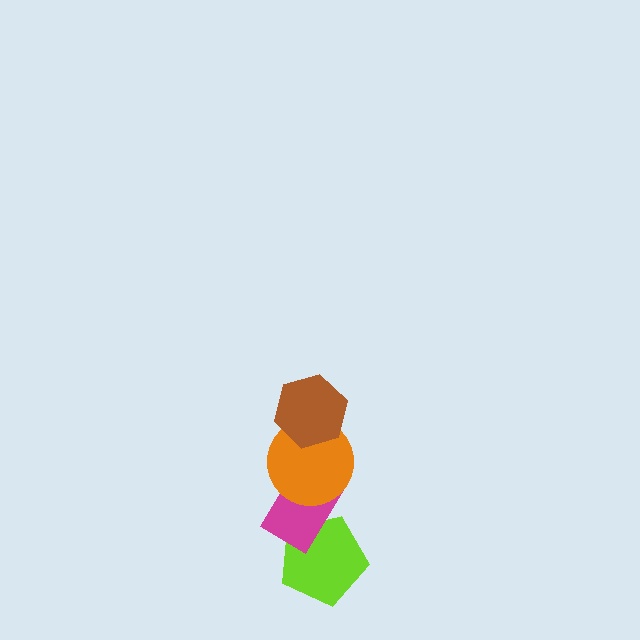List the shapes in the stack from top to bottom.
From top to bottom: the brown hexagon, the orange circle, the magenta rectangle, the lime pentagon.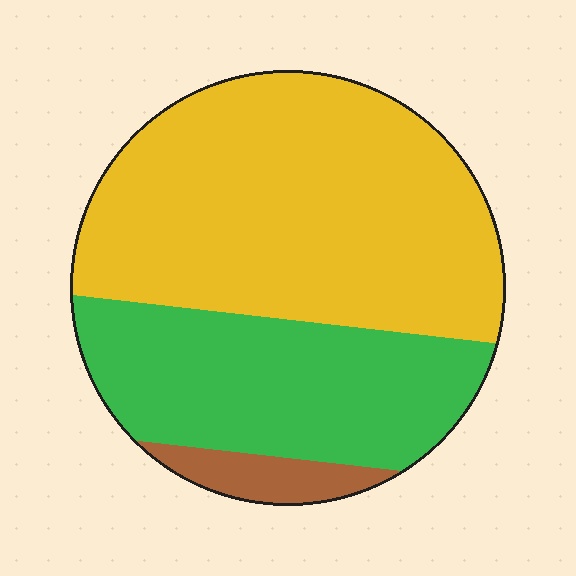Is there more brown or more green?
Green.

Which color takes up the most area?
Yellow, at roughly 60%.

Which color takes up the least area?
Brown, at roughly 5%.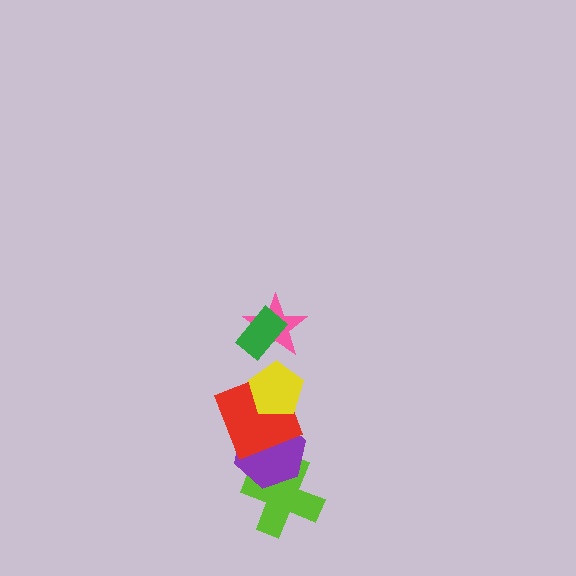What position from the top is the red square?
The red square is 4th from the top.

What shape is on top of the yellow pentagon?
The pink star is on top of the yellow pentagon.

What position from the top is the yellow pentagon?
The yellow pentagon is 3rd from the top.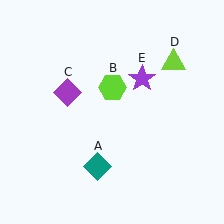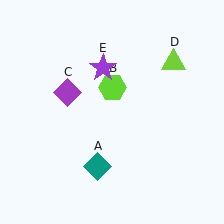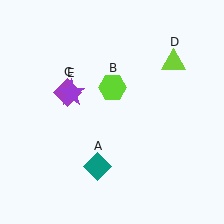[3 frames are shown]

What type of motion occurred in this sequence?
The purple star (object E) rotated counterclockwise around the center of the scene.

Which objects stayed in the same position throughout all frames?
Teal diamond (object A) and lime hexagon (object B) and purple diamond (object C) and lime triangle (object D) remained stationary.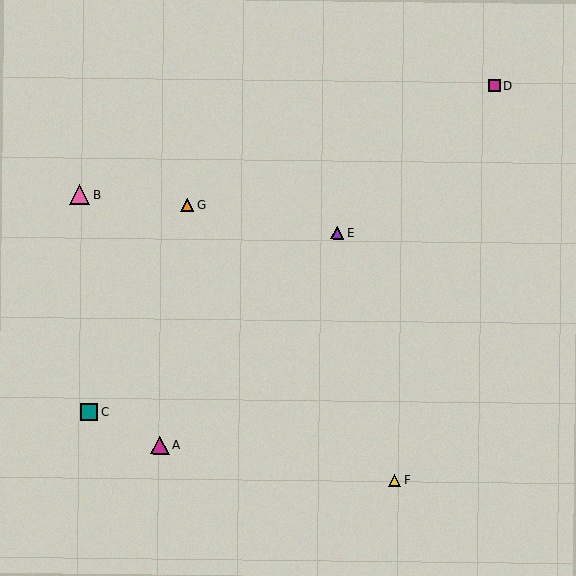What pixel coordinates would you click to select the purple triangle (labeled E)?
Click at (337, 233) to select the purple triangle E.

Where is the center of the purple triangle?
The center of the purple triangle is at (337, 233).